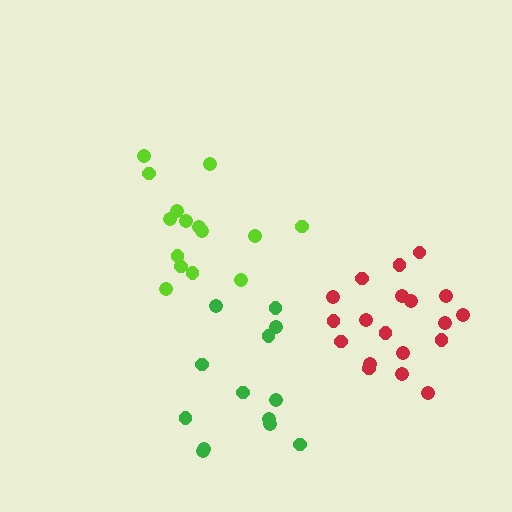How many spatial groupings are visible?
There are 3 spatial groupings.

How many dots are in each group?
Group 1: 13 dots, Group 2: 15 dots, Group 3: 19 dots (47 total).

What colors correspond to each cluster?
The clusters are colored: green, lime, red.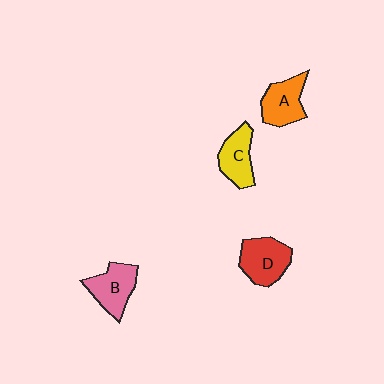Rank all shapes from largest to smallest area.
From largest to smallest: D (red), B (pink), A (orange), C (yellow).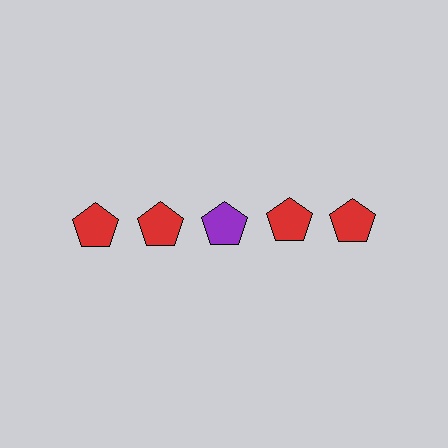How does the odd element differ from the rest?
It has a different color: purple instead of red.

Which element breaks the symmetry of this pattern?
The purple pentagon in the top row, center column breaks the symmetry. All other shapes are red pentagons.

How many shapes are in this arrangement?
There are 5 shapes arranged in a grid pattern.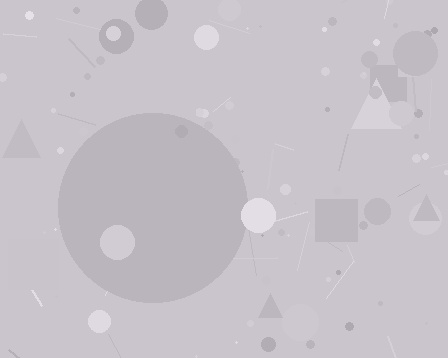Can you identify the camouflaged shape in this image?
The camouflaged shape is a circle.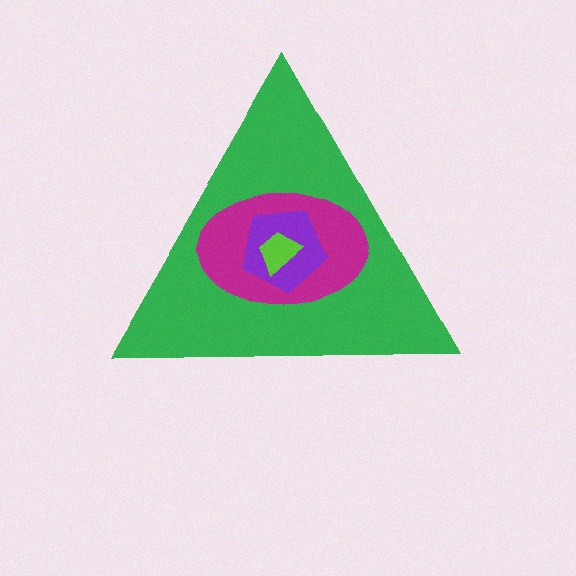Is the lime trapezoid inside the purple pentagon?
Yes.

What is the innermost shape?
The lime trapezoid.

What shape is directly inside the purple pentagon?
The lime trapezoid.